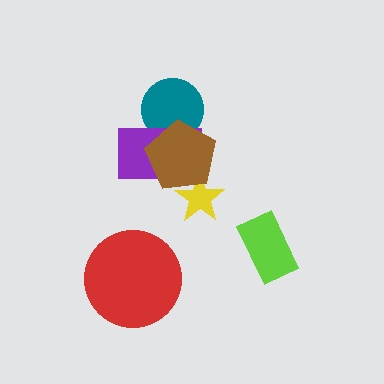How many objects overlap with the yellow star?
2 objects overlap with the yellow star.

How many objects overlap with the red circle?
0 objects overlap with the red circle.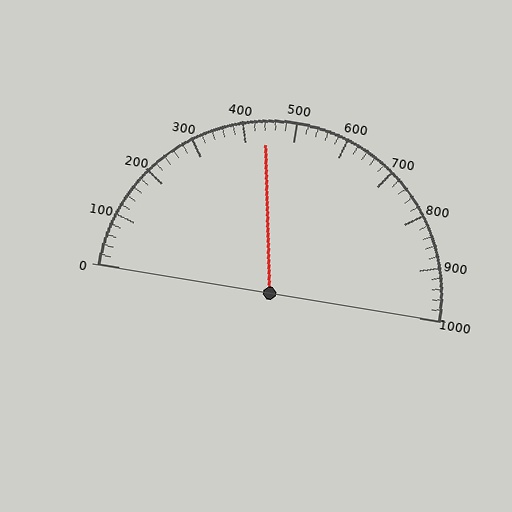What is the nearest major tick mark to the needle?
The nearest major tick mark is 400.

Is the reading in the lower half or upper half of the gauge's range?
The reading is in the lower half of the range (0 to 1000).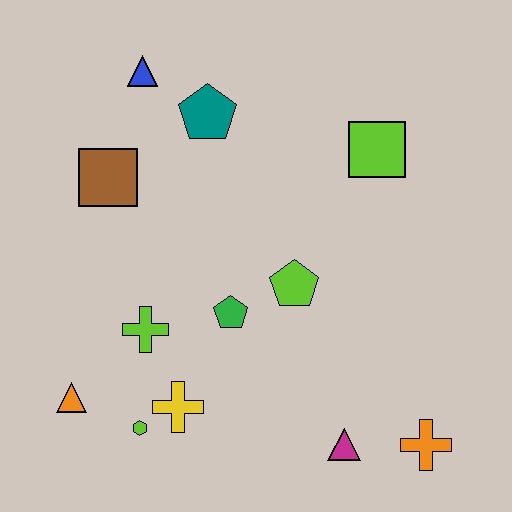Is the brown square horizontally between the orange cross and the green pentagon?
No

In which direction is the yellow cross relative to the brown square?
The yellow cross is below the brown square.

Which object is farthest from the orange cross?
The blue triangle is farthest from the orange cross.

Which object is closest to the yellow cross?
The lime hexagon is closest to the yellow cross.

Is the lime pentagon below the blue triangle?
Yes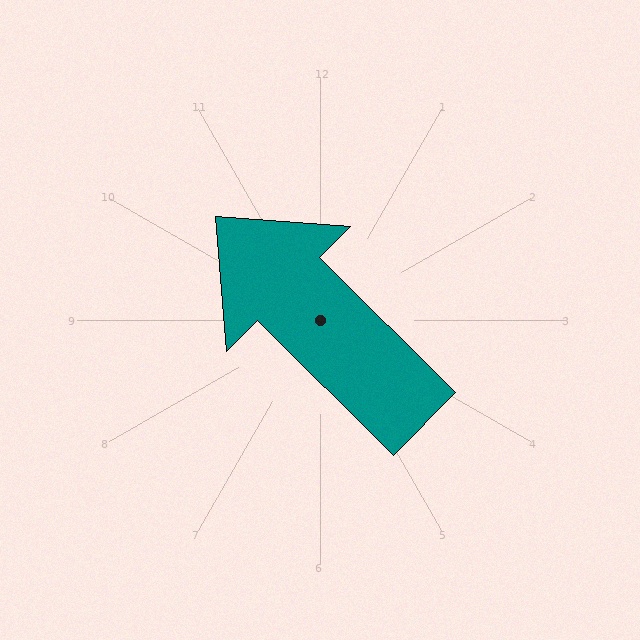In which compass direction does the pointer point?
Northwest.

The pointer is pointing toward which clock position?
Roughly 10 o'clock.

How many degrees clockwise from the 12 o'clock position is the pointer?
Approximately 315 degrees.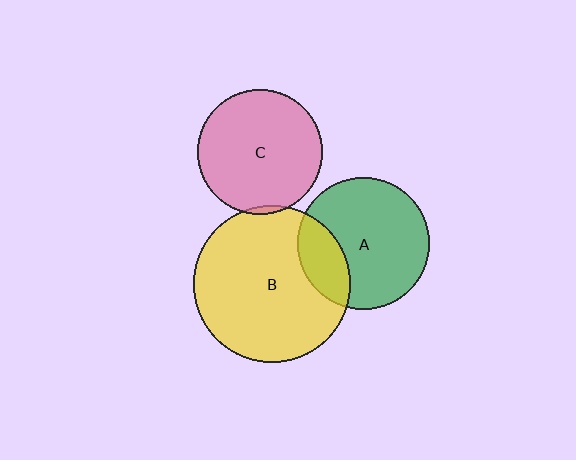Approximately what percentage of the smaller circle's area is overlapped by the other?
Approximately 5%.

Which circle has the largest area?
Circle B (yellow).